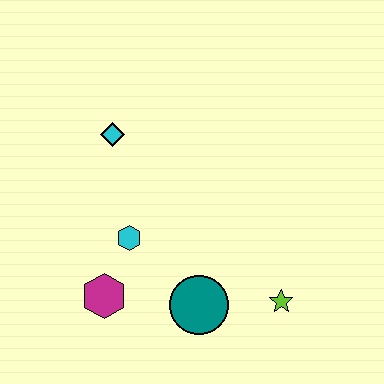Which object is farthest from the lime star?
The cyan diamond is farthest from the lime star.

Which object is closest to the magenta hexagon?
The cyan hexagon is closest to the magenta hexagon.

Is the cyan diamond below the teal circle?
No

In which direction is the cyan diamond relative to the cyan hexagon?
The cyan diamond is above the cyan hexagon.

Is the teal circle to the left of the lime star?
Yes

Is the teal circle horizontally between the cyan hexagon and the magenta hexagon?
No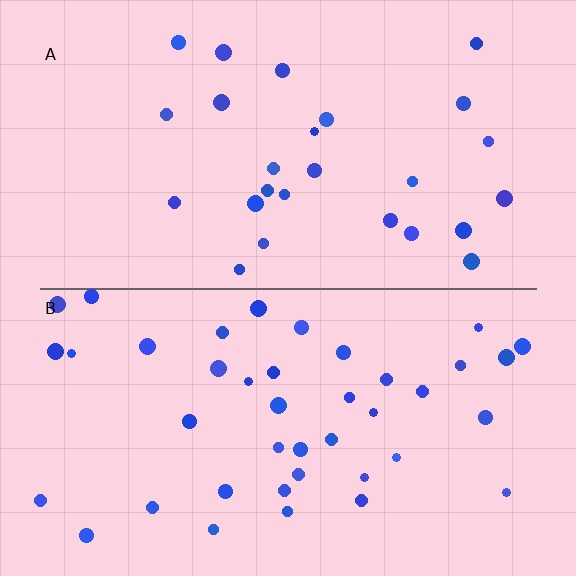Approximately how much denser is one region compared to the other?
Approximately 1.6× — region B over region A.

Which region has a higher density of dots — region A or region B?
B (the bottom).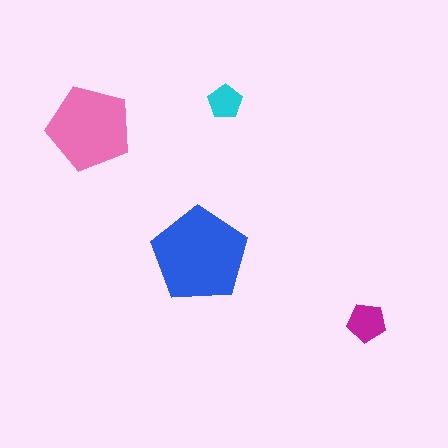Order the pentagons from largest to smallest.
the blue one, the pink one, the magenta one, the cyan one.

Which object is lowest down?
The magenta pentagon is bottommost.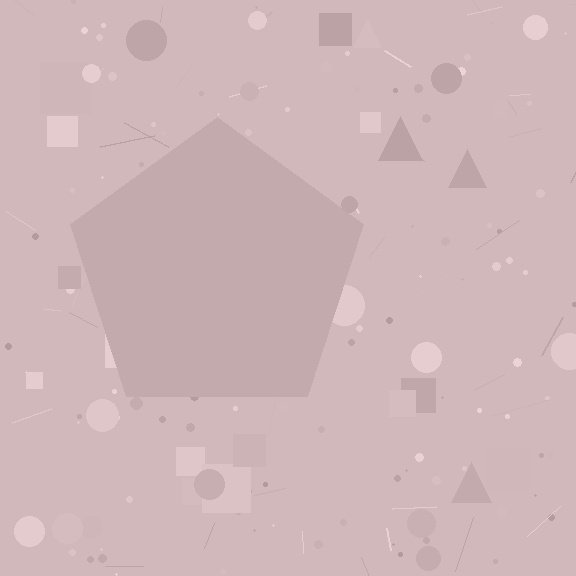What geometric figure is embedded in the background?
A pentagon is embedded in the background.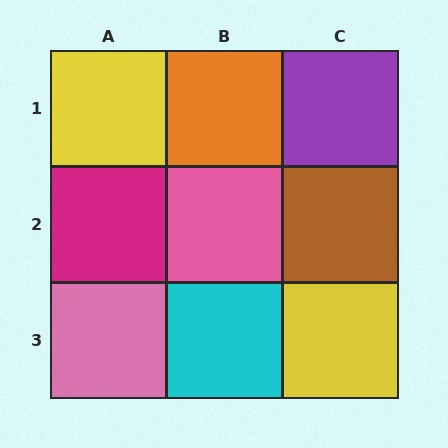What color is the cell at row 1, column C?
Purple.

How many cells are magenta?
1 cell is magenta.